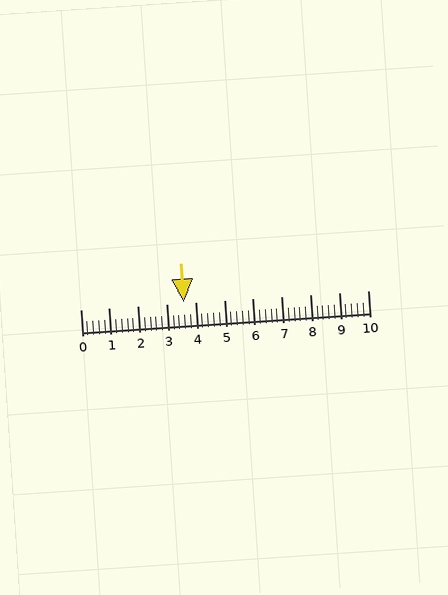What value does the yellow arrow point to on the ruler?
The yellow arrow points to approximately 3.6.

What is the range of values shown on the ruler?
The ruler shows values from 0 to 10.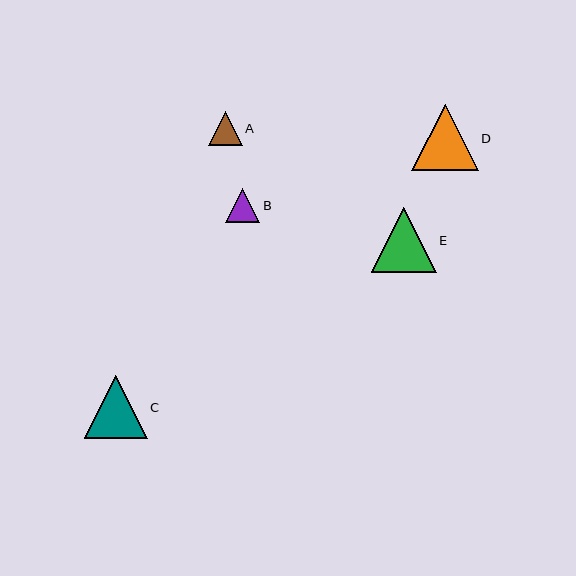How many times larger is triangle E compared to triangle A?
Triangle E is approximately 1.9 times the size of triangle A.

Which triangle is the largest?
Triangle D is the largest with a size of approximately 66 pixels.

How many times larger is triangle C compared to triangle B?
Triangle C is approximately 1.8 times the size of triangle B.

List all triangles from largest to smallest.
From largest to smallest: D, E, C, B, A.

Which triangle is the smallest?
Triangle A is the smallest with a size of approximately 34 pixels.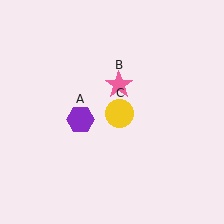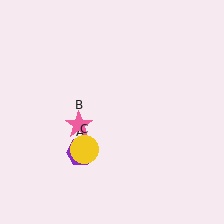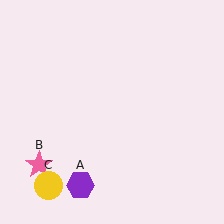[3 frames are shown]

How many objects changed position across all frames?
3 objects changed position: purple hexagon (object A), pink star (object B), yellow circle (object C).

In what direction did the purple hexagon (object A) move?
The purple hexagon (object A) moved down.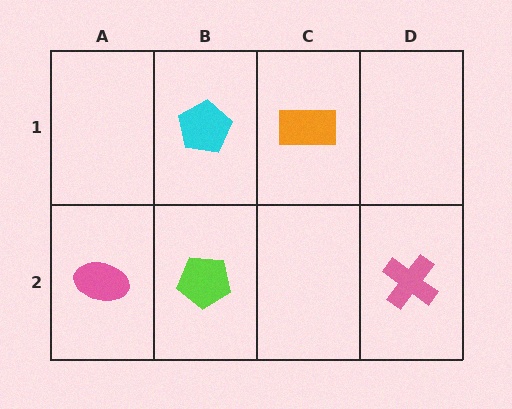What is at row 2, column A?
A pink ellipse.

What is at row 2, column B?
A lime pentagon.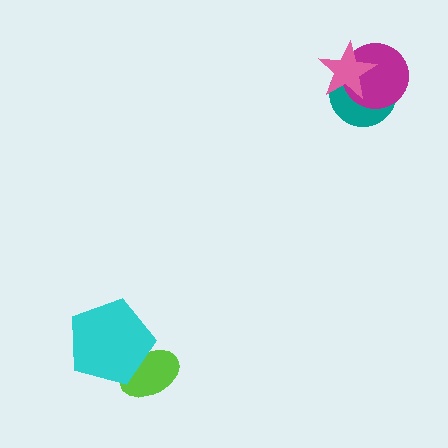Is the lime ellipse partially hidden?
Yes, it is partially covered by another shape.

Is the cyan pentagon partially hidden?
No, no other shape covers it.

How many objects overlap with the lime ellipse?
1 object overlaps with the lime ellipse.